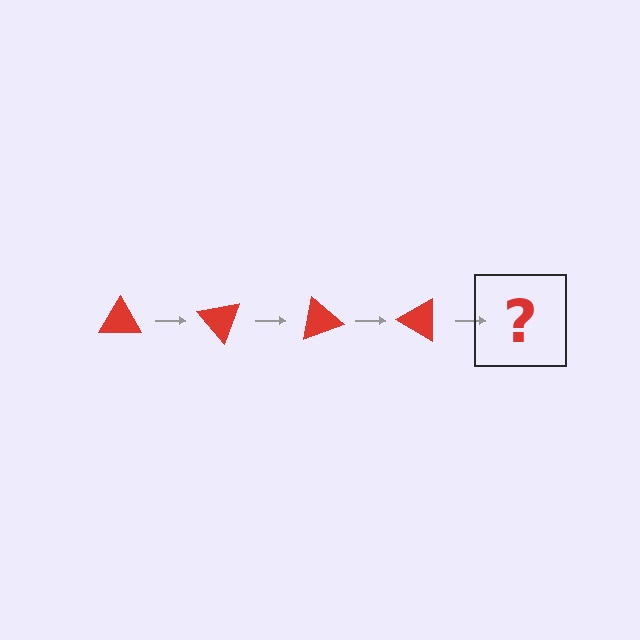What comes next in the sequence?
The next element should be a red triangle rotated 200 degrees.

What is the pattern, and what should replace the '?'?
The pattern is that the triangle rotates 50 degrees each step. The '?' should be a red triangle rotated 200 degrees.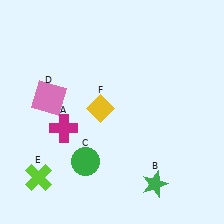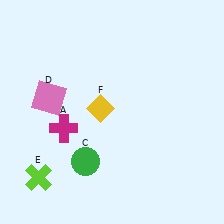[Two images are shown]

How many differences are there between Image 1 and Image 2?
There is 1 difference between the two images.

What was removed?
The green star (B) was removed in Image 2.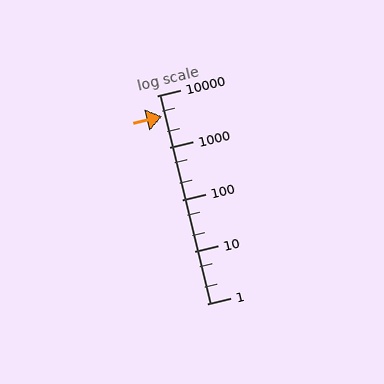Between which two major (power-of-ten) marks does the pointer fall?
The pointer is between 1000 and 10000.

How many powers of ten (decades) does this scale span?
The scale spans 4 decades, from 1 to 10000.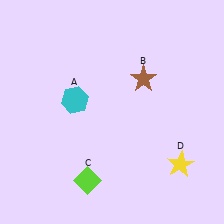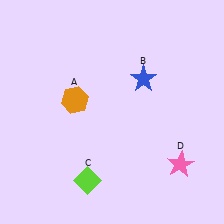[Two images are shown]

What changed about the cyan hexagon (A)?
In Image 1, A is cyan. In Image 2, it changed to orange.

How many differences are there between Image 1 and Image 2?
There are 3 differences between the two images.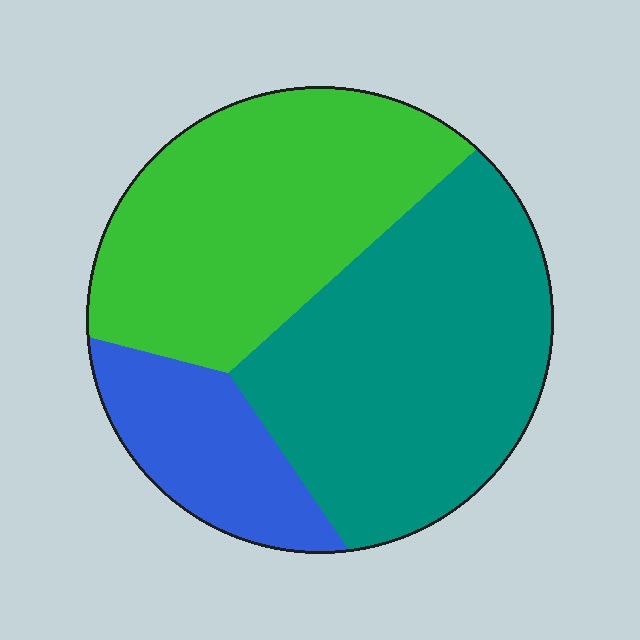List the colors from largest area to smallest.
From largest to smallest: teal, green, blue.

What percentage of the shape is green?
Green covers around 40% of the shape.